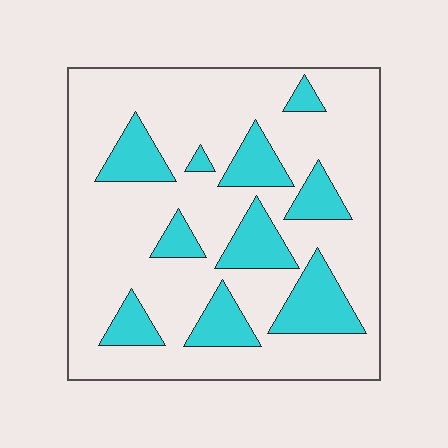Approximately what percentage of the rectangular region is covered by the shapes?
Approximately 25%.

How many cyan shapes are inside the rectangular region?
10.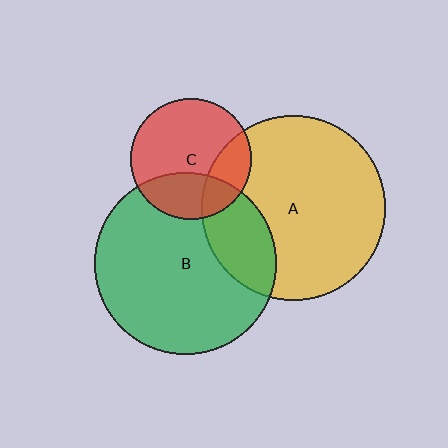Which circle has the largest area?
Circle A (yellow).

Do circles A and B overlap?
Yes.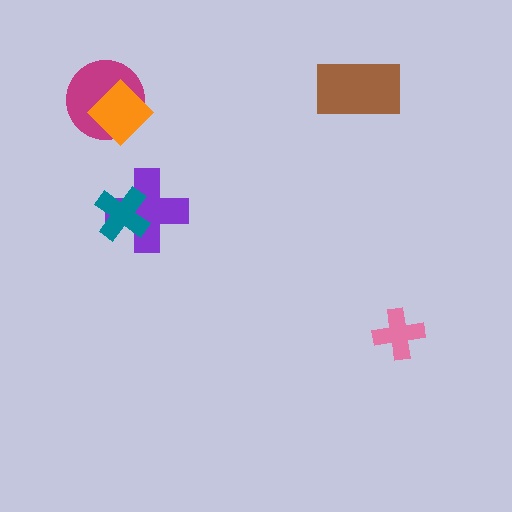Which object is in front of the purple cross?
The teal cross is in front of the purple cross.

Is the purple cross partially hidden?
Yes, it is partially covered by another shape.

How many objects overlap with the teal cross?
1 object overlaps with the teal cross.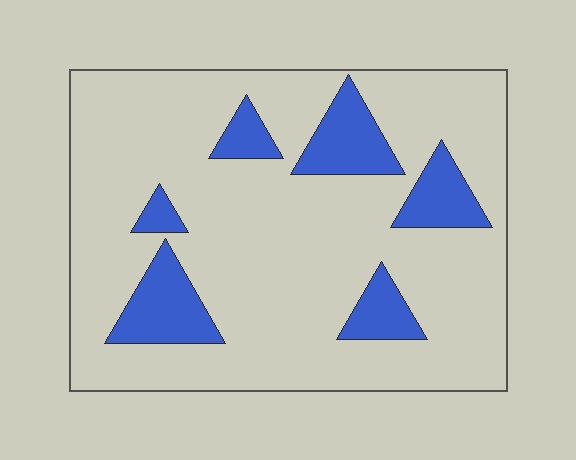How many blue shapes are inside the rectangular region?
6.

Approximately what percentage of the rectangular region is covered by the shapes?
Approximately 15%.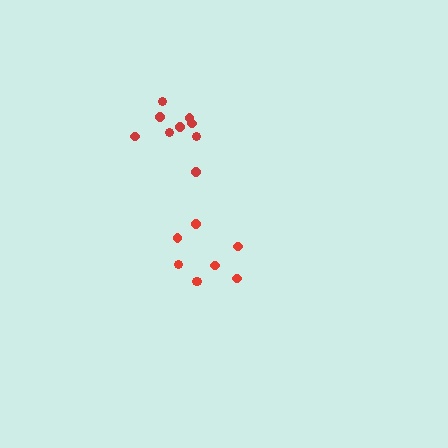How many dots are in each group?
Group 1: 8 dots, Group 2: 9 dots (17 total).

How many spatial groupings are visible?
There are 2 spatial groupings.